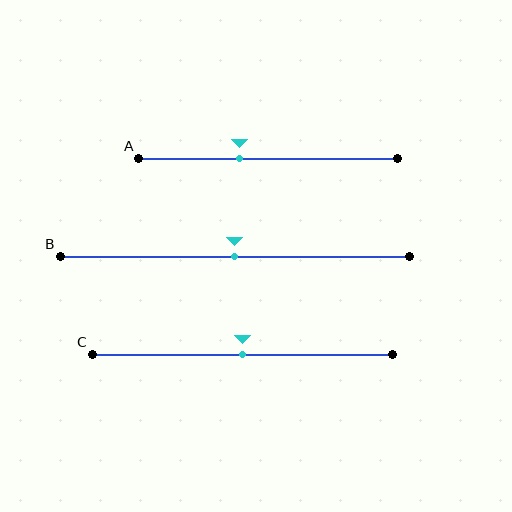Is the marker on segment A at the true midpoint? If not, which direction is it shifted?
No, the marker on segment A is shifted to the left by about 11% of the segment length.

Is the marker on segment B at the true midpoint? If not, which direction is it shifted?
Yes, the marker on segment B is at the true midpoint.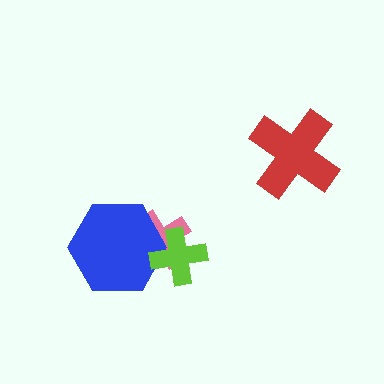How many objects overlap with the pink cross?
2 objects overlap with the pink cross.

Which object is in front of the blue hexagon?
The lime cross is in front of the blue hexagon.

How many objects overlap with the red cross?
0 objects overlap with the red cross.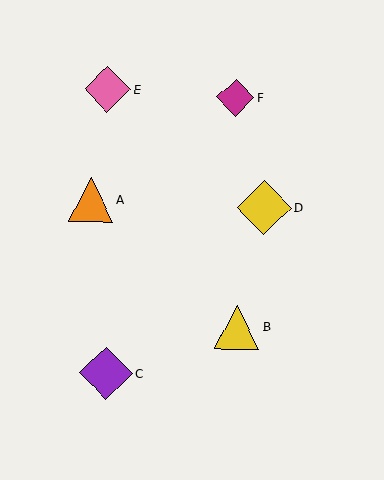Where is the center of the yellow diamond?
The center of the yellow diamond is at (264, 208).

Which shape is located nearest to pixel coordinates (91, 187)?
The orange triangle (labeled A) at (91, 200) is nearest to that location.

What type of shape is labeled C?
Shape C is a purple diamond.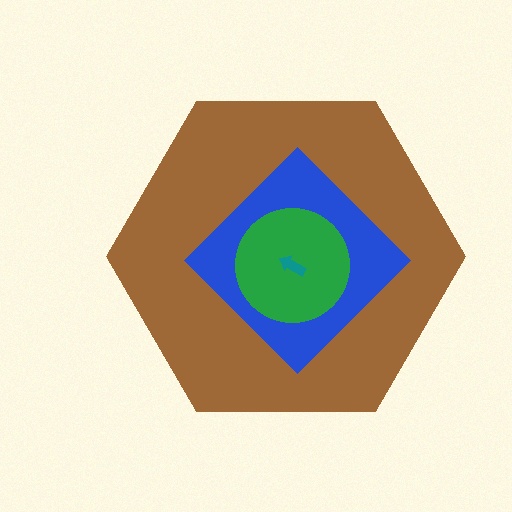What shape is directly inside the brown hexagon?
The blue diamond.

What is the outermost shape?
The brown hexagon.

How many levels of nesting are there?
4.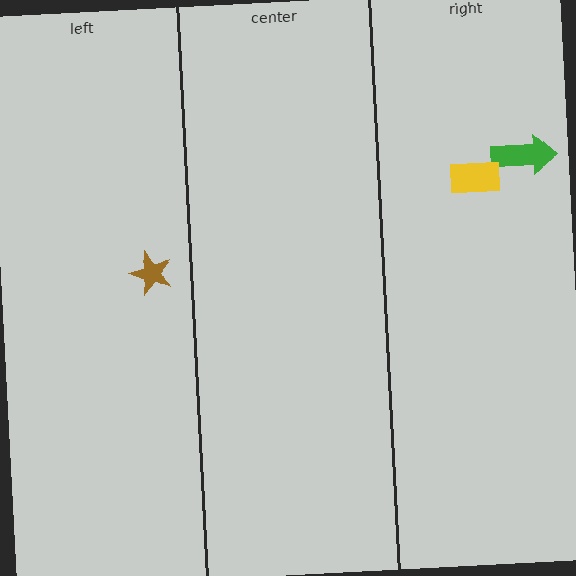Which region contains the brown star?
The left region.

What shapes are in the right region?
The green arrow, the yellow rectangle.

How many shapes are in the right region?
2.